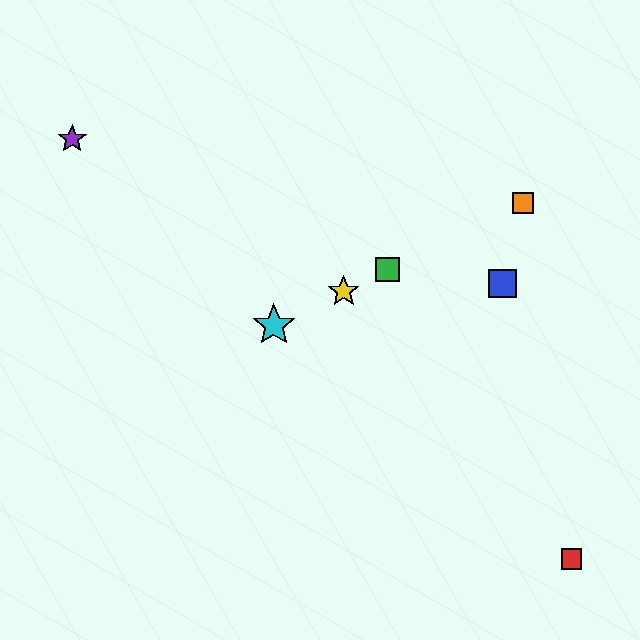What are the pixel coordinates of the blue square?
The blue square is at (503, 284).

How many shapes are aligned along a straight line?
4 shapes (the green square, the yellow star, the orange square, the cyan star) are aligned along a straight line.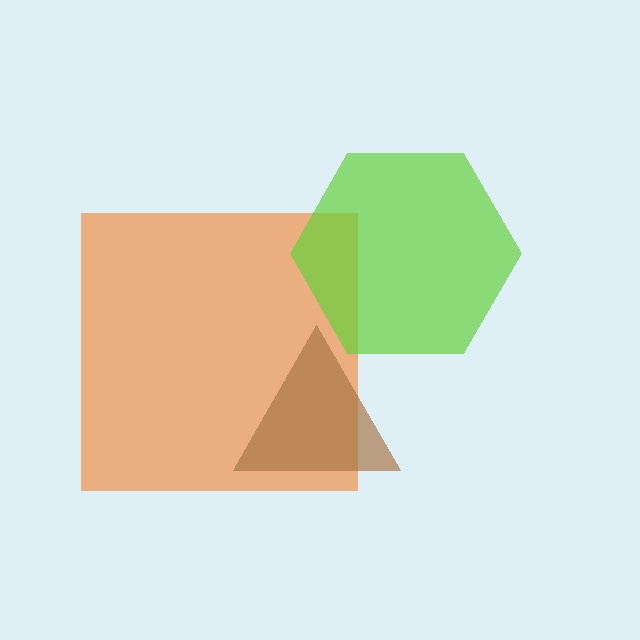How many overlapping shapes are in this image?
There are 3 overlapping shapes in the image.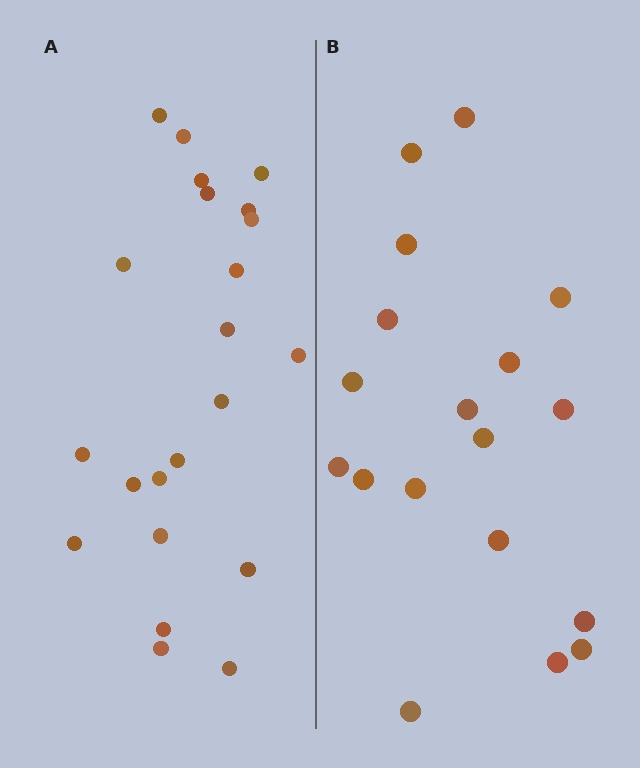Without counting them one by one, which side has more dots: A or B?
Region A (the left region) has more dots.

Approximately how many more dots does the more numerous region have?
Region A has about 4 more dots than region B.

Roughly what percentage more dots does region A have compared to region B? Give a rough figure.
About 20% more.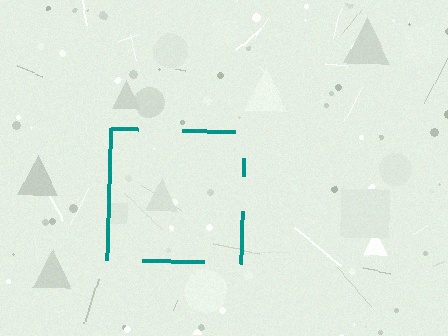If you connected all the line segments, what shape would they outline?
They would outline a square.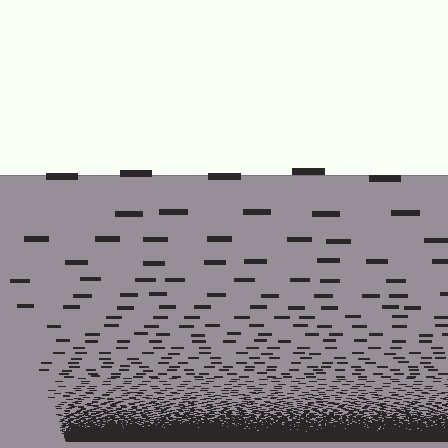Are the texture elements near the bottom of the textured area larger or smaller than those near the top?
Smaller. The gradient is inverted — elements near the bottom are smaller and denser.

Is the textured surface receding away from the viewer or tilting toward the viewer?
The surface appears to tilt toward the viewer. Texture elements get larger and sparser toward the top.